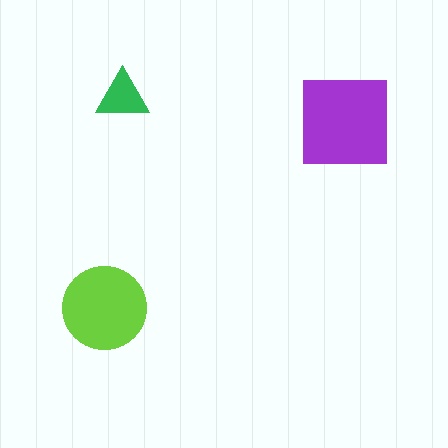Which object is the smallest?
The green triangle.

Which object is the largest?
The purple square.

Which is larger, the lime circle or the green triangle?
The lime circle.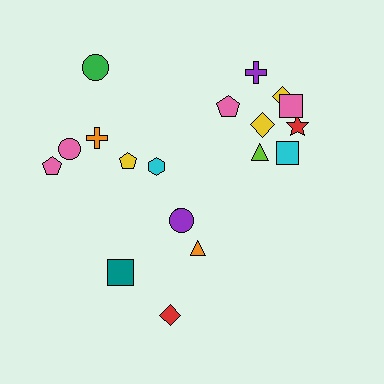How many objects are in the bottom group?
There are 5 objects.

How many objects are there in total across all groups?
There are 19 objects.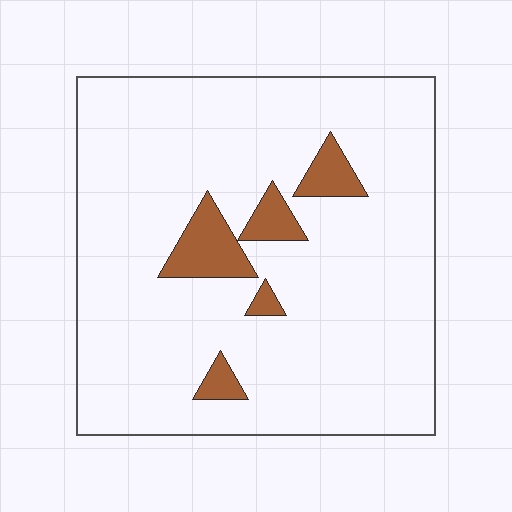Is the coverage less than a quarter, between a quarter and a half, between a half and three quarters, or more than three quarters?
Less than a quarter.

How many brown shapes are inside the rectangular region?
5.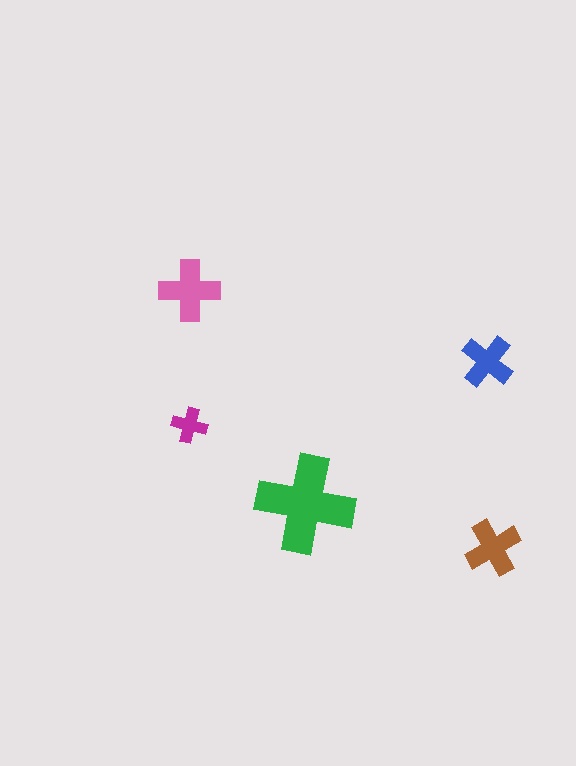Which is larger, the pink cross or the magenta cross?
The pink one.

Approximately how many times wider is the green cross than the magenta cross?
About 3 times wider.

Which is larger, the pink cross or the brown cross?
The pink one.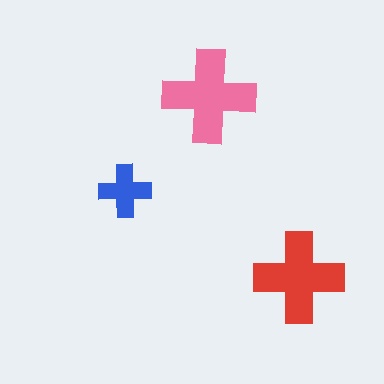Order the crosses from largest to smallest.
the pink one, the red one, the blue one.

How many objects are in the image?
There are 3 objects in the image.